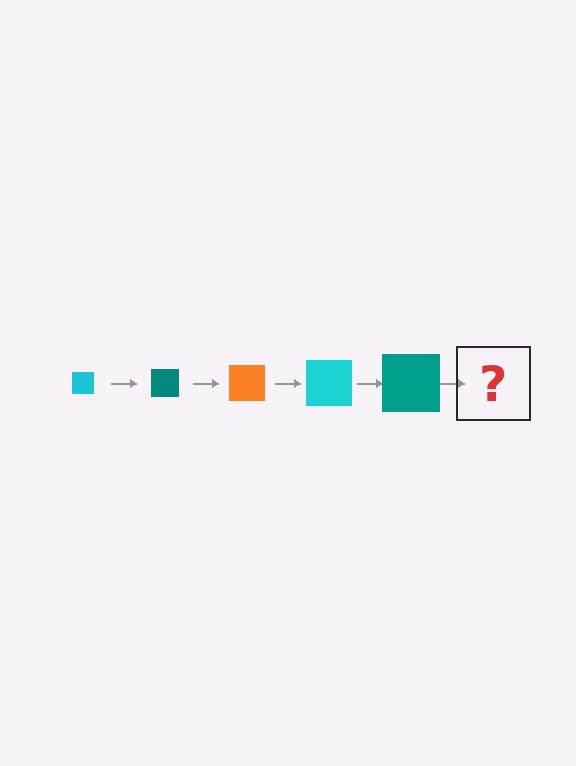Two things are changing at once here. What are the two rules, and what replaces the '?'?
The two rules are that the square grows larger each step and the color cycles through cyan, teal, and orange. The '?' should be an orange square, larger than the previous one.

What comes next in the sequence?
The next element should be an orange square, larger than the previous one.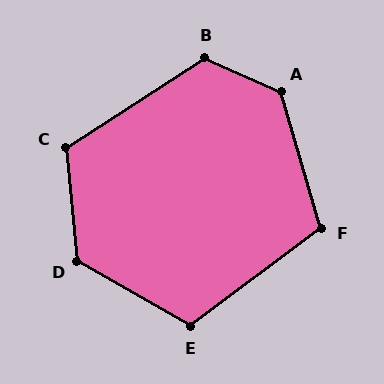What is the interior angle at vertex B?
Approximately 124 degrees (obtuse).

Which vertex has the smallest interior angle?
F, at approximately 110 degrees.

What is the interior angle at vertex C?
Approximately 117 degrees (obtuse).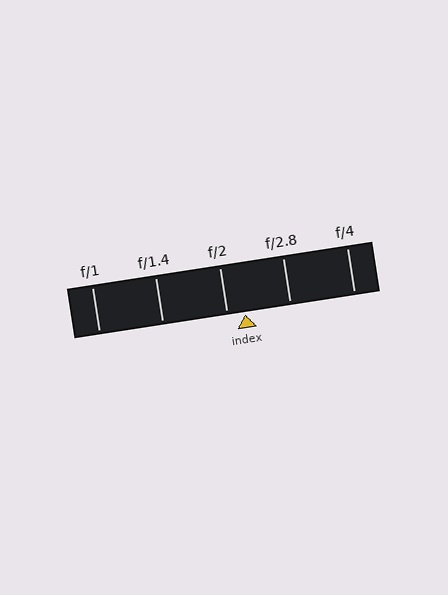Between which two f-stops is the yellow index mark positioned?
The index mark is between f/2 and f/2.8.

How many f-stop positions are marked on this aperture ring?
There are 5 f-stop positions marked.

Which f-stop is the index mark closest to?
The index mark is closest to f/2.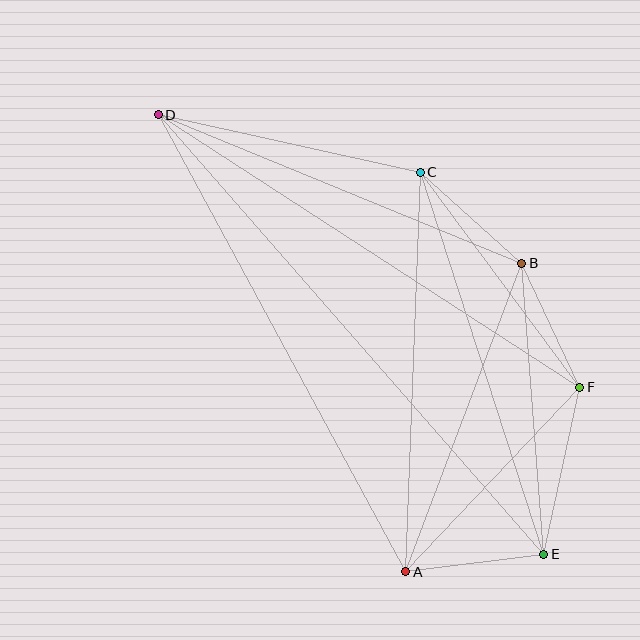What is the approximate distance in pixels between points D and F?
The distance between D and F is approximately 502 pixels.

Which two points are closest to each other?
Points B and C are closest to each other.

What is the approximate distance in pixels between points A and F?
The distance between A and F is approximately 254 pixels.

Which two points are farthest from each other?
Points D and E are farthest from each other.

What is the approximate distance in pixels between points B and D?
The distance between B and D is approximately 393 pixels.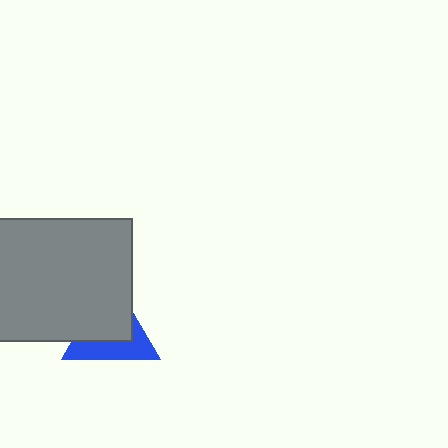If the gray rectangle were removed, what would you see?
You would see the complete blue triangle.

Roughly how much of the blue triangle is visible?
A small part of it is visible (roughly 43%).